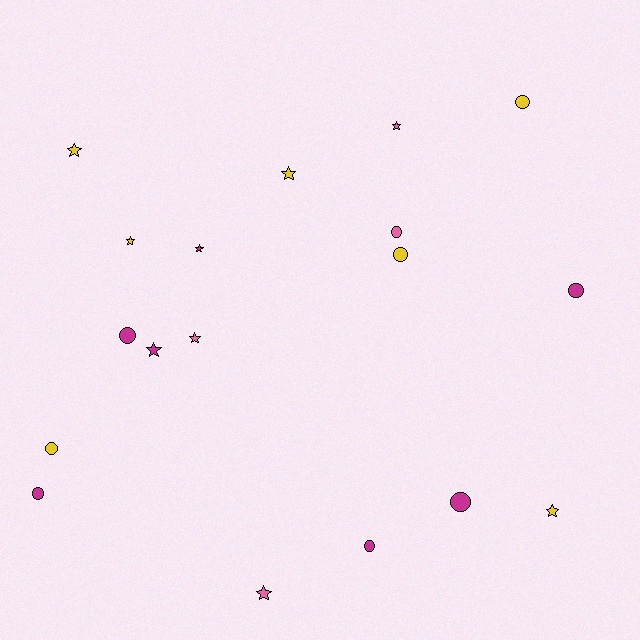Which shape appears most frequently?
Circle, with 9 objects.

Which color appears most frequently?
Magenta, with 7 objects.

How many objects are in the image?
There are 18 objects.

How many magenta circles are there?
There are 5 magenta circles.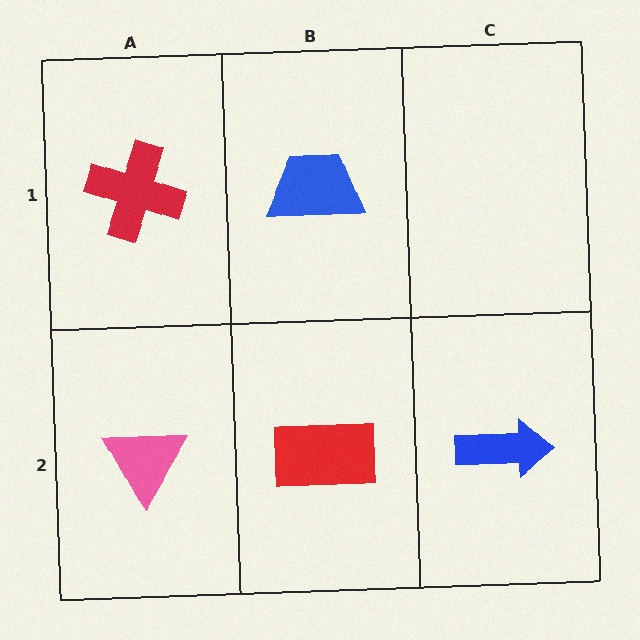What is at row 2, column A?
A pink triangle.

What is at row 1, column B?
A blue trapezoid.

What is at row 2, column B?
A red rectangle.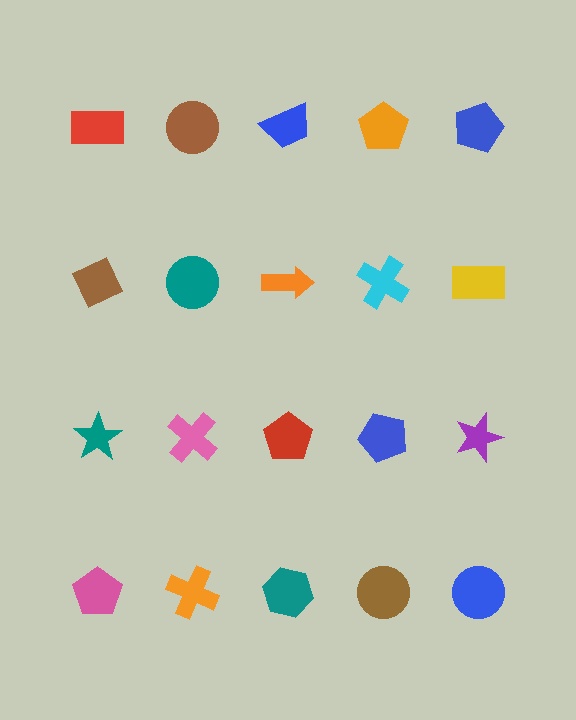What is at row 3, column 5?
A purple star.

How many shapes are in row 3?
5 shapes.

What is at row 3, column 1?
A teal star.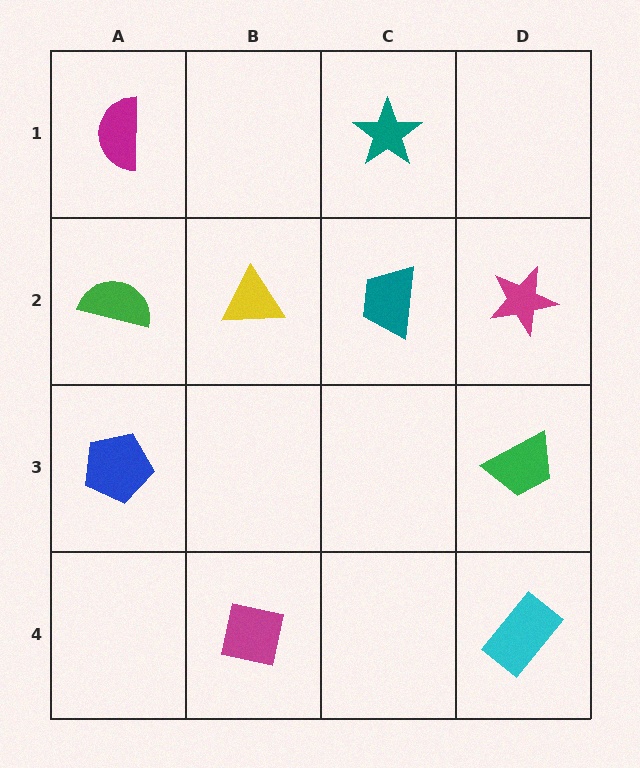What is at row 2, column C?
A teal trapezoid.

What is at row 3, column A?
A blue pentagon.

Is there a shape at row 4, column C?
No, that cell is empty.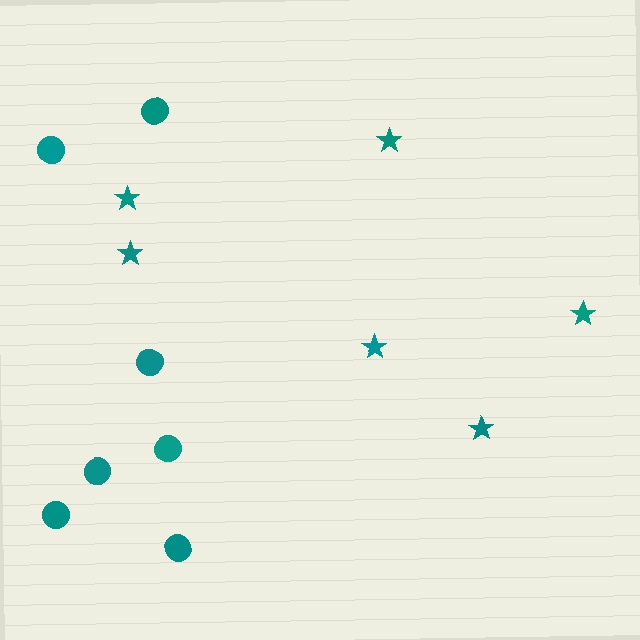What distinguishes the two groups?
There are 2 groups: one group of stars (6) and one group of circles (7).